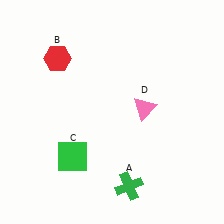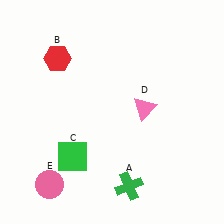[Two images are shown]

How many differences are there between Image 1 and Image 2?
There is 1 difference between the two images.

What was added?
A pink circle (E) was added in Image 2.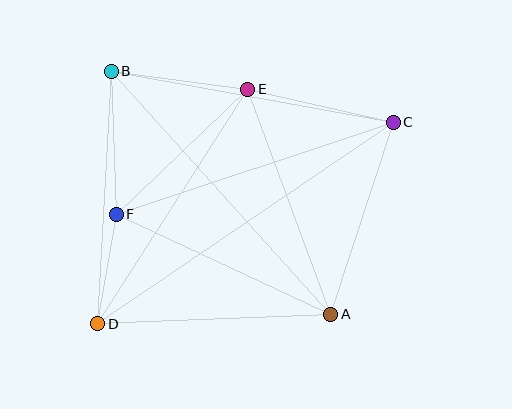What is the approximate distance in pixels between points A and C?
The distance between A and C is approximately 202 pixels.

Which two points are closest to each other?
Points D and F are closest to each other.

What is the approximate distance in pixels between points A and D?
The distance between A and D is approximately 233 pixels.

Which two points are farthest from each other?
Points C and D are farthest from each other.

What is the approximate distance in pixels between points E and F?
The distance between E and F is approximately 182 pixels.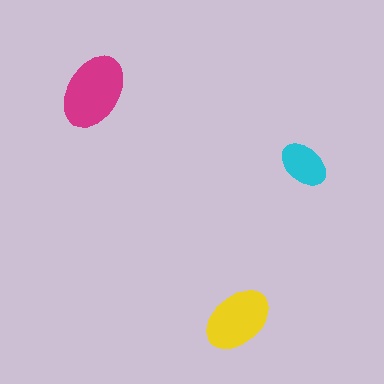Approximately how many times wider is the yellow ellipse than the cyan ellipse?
About 1.5 times wider.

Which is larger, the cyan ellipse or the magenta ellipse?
The magenta one.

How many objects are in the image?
There are 3 objects in the image.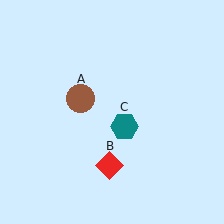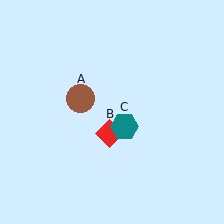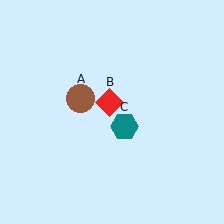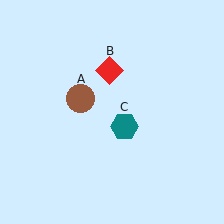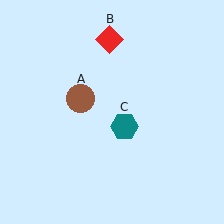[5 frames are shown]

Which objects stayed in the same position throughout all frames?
Brown circle (object A) and teal hexagon (object C) remained stationary.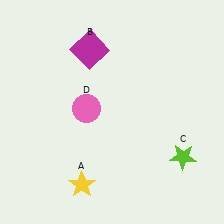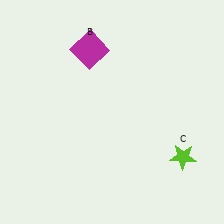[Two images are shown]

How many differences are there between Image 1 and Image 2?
There are 2 differences between the two images.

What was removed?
The pink circle (D), the yellow star (A) were removed in Image 2.